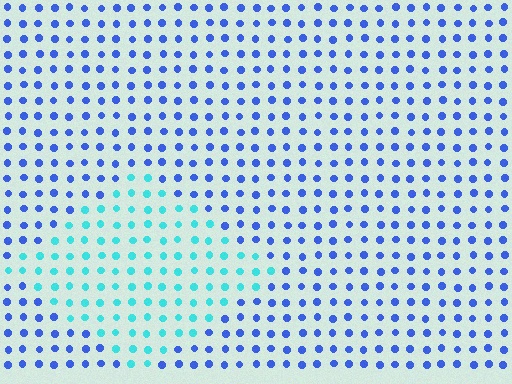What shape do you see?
I see a diamond.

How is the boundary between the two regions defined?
The boundary is defined purely by a slight shift in hue (about 48 degrees). Spacing, size, and orientation are identical on both sides.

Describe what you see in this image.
The image is filled with small blue elements in a uniform arrangement. A diamond-shaped region is visible where the elements are tinted to a slightly different hue, forming a subtle color boundary.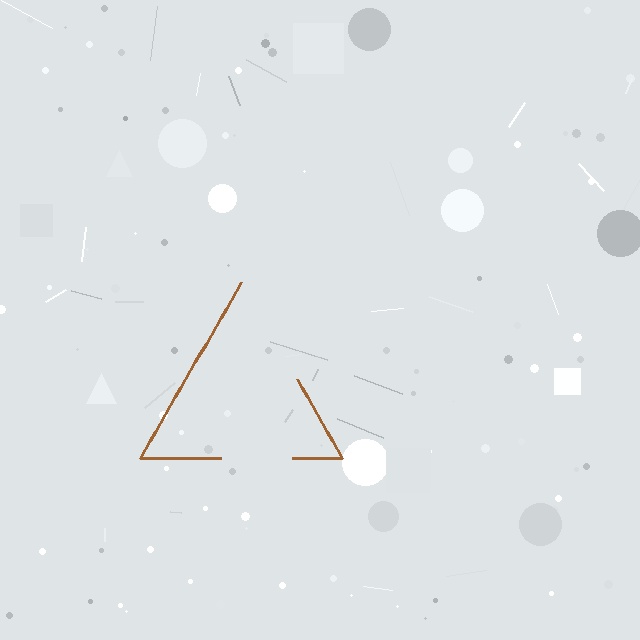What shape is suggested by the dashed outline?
The dashed outline suggests a triangle.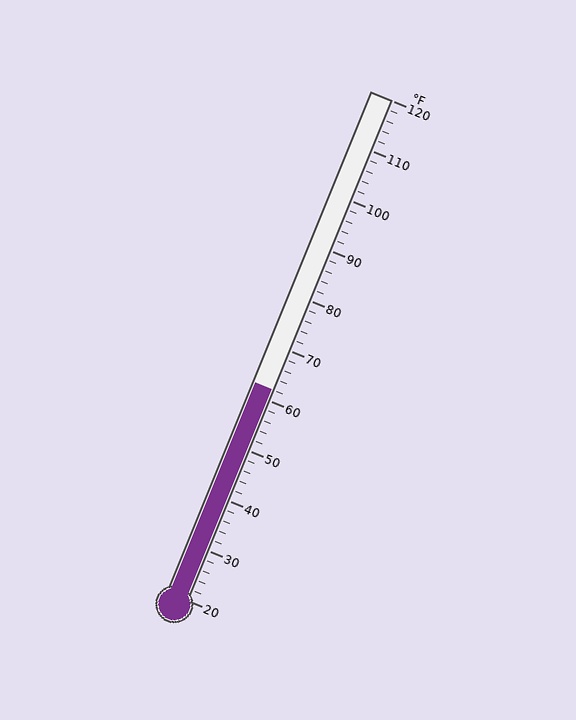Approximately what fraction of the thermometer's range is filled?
The thermometer is filled to approximately 40% of its range.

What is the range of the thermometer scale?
The thermometer scale ranges from 20°F to 120°F.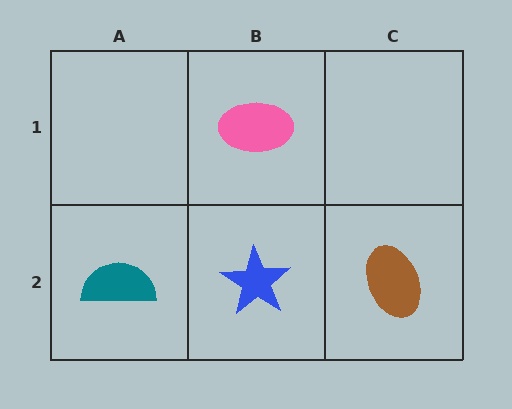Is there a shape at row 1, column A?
No, that cell is empty.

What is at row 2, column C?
A brown ellipse.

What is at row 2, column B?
A blue star.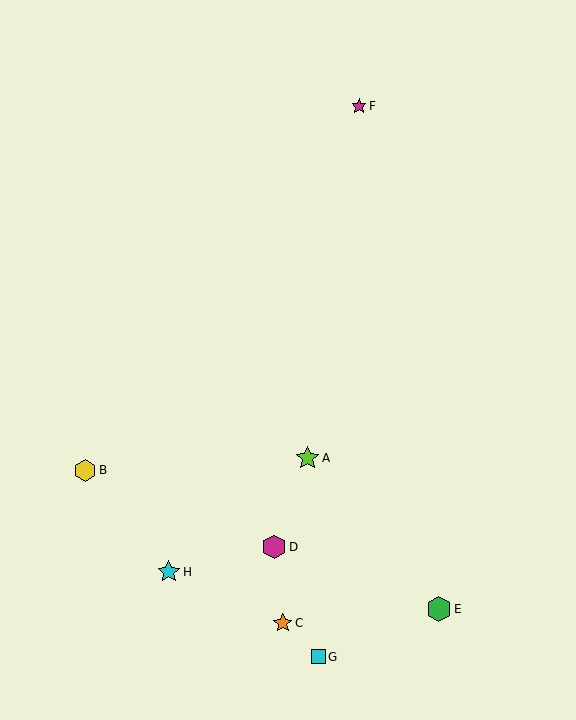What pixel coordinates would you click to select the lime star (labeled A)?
Click at (308, 458) to select the lime star A.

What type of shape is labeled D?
Shape D is a magenta hexagon.